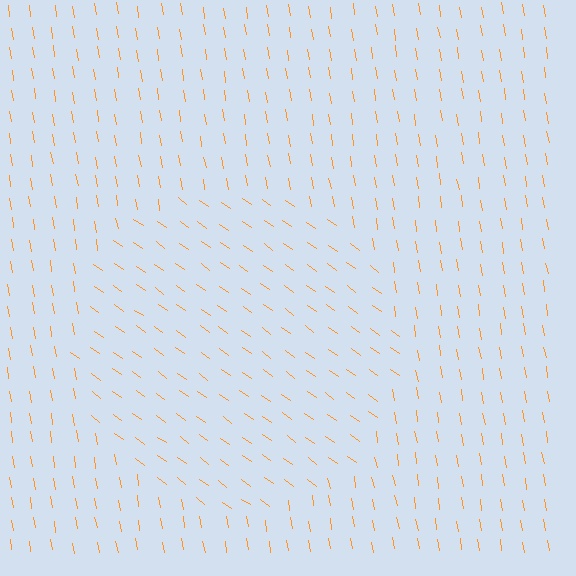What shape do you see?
I see a circle.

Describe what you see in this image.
The image is filled with small orange line segments. A circle region in the image has lines oriented differently from the surrounding lines, creating a visible texture boundary.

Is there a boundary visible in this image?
Yes, there is a texture boundary formed by a change in line orientation.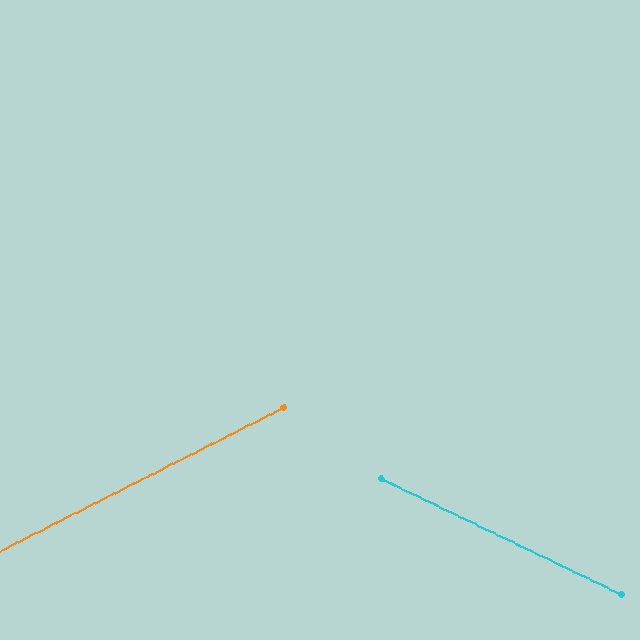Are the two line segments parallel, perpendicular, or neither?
Neither parallel nor perpendicular — they differ by about 53°.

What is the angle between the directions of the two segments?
Approximately 53 degrees.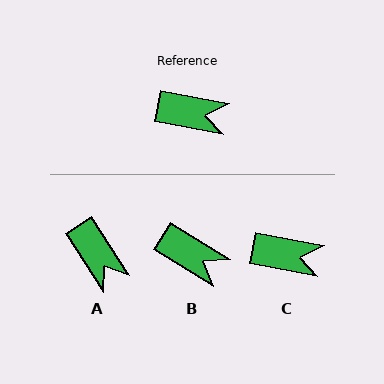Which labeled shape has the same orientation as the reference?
C.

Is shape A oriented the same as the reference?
No, it is off by about 46 degrees.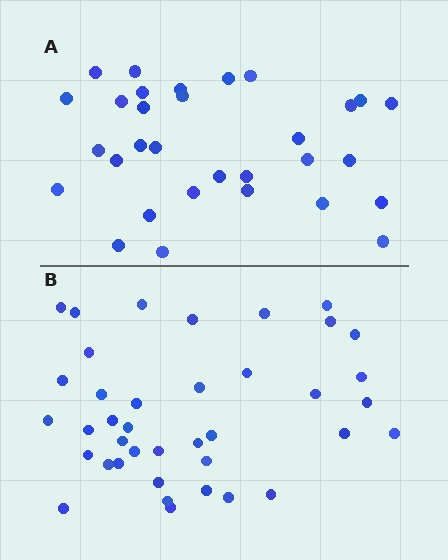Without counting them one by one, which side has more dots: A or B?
Region B (the bottom region) has more dots.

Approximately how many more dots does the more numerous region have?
Region B has roughly 8 or so more dots than region A.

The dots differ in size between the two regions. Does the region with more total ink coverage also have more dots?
No. Region A has more total ink coverage because its dots are larger, but region B actually contains more individual dots. Total area can be misleading — the number of items is what matters here.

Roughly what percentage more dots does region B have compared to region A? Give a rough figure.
About 25% more.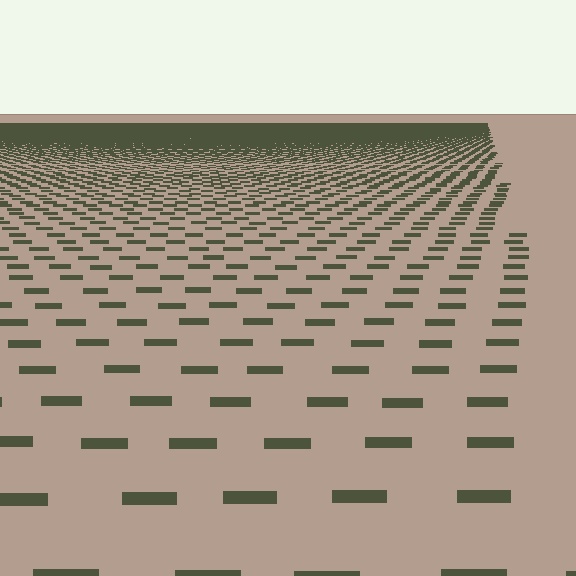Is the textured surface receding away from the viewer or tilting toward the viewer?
The surface is receding away from the viewer. Texture elements get smaller and denser toward the top.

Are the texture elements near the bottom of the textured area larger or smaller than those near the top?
Larger. Near the bottom, elements are closer to the viewer and appear at a bigger on-screen size.